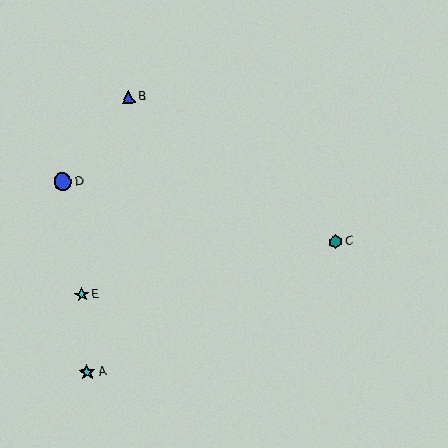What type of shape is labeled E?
Shape E is a cyan star.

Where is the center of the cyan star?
The center of the cyan star is at (87, 372).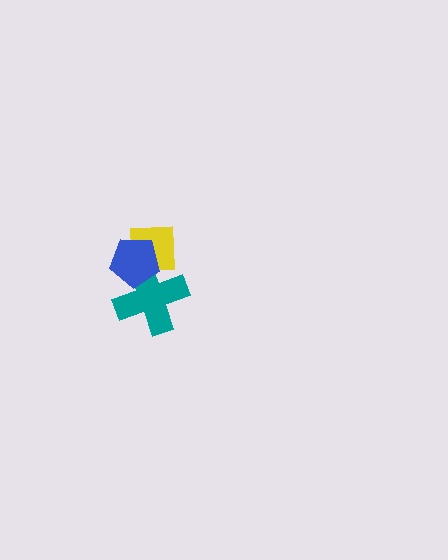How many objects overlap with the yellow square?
2 objects overlap with the yellow square.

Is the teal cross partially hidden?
Yes, it is partially covered by another shape.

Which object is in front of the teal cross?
The blue pentagon is in front of the teal cross.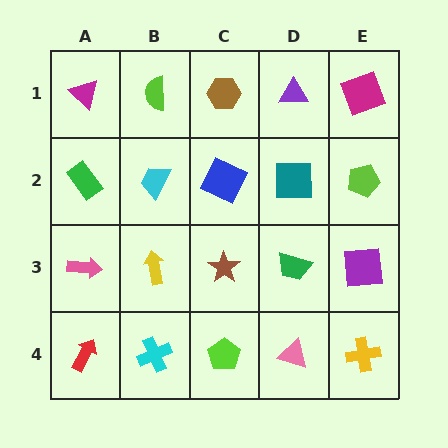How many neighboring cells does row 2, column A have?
3.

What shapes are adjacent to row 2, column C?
A brown hexagon (row 1, column C), a brown star (row 3, column C), a cyan trapezoid (row 2, column B), a teal square (row 2, column D).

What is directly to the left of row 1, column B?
A magenta triangle.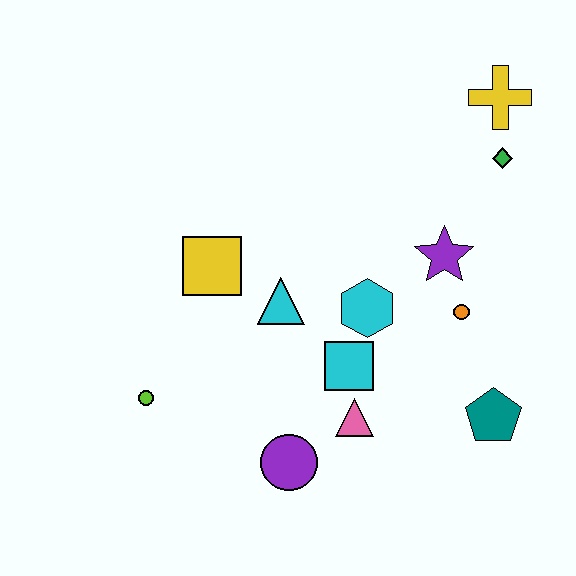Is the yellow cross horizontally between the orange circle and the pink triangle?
No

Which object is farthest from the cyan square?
The yellow cross is farthest from the cyan square.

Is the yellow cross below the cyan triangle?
No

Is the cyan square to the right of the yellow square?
Yes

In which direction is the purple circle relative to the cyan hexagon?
The purple circle is below the cyan hexagon.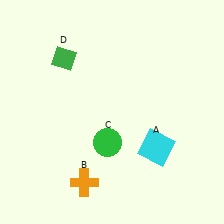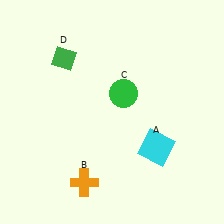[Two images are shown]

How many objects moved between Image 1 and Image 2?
1 object moved between the two images.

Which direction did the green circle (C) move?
The green circle (C) moved up.